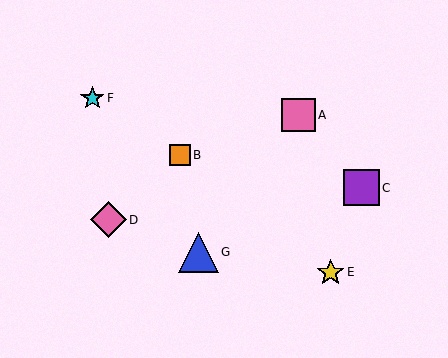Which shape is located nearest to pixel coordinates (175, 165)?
The orange square (labeled B) at (180, 155) is nearest to that location.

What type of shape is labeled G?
Shape G is a blue triangle.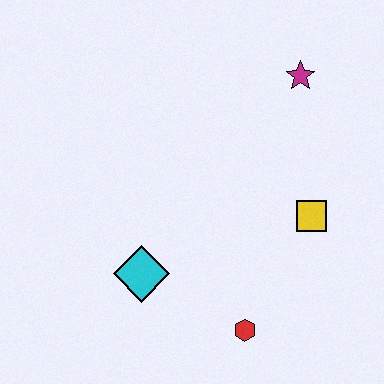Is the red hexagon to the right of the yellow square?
No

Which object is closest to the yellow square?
The red hexagon is closest to the yellow square.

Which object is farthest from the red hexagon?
The magenta star is farthest from the red hexagon.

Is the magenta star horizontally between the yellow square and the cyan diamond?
Yes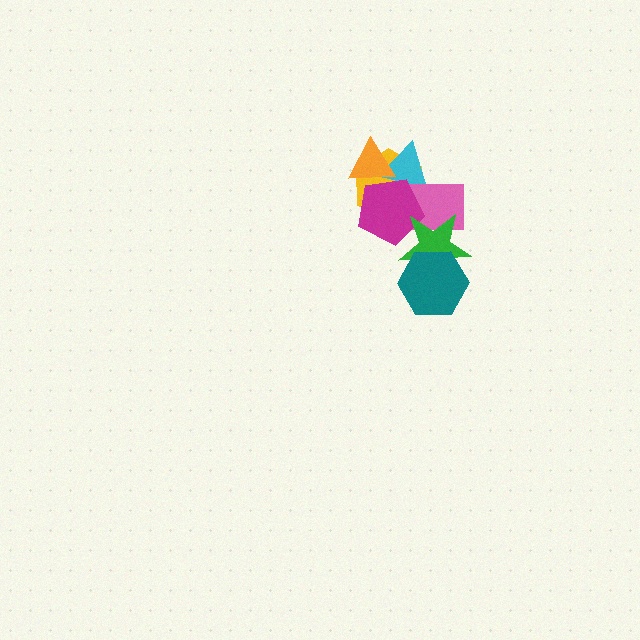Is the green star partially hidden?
Yes, it is partially covered by another shape.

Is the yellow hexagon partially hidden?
Yes, it is partially covered by another shape.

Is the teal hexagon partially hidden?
No, no other shape covers it.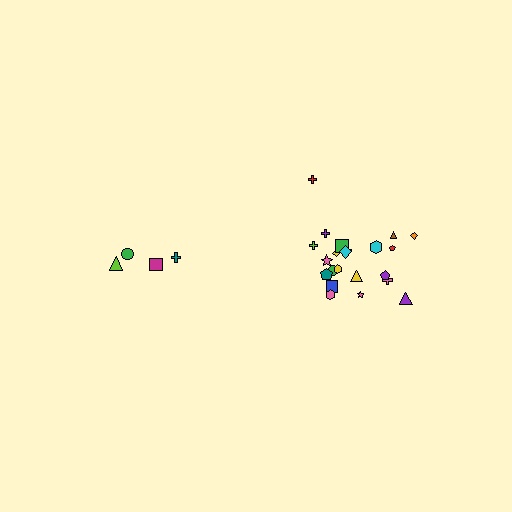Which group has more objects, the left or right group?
The right group.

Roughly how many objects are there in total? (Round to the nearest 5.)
Roughly 25 objects in total.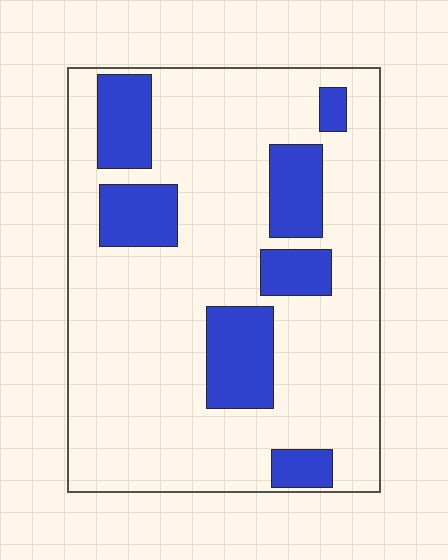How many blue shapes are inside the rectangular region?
7.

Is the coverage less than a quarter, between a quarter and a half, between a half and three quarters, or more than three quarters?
Less than a quarter.